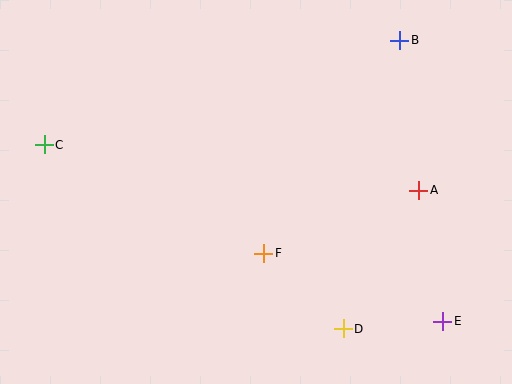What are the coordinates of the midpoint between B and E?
The midpoint between B and E is at (421, 181).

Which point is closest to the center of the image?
Point F at (264, 253) is closest to the center.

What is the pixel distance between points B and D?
The distance between B and D is 294 pixels.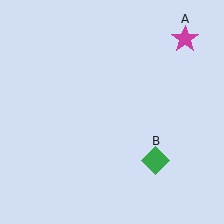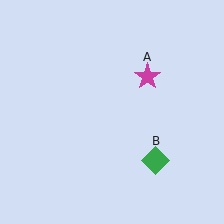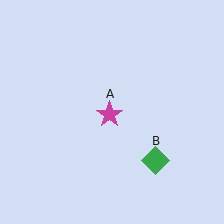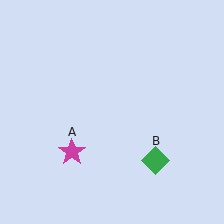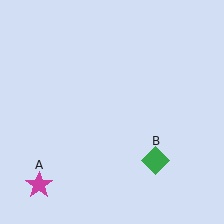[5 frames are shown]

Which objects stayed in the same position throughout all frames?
Green diamond (object B) remained stationary.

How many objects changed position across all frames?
1 object changed position: magenta star (object A).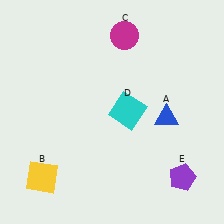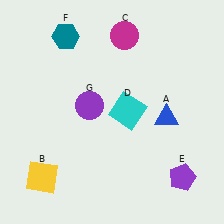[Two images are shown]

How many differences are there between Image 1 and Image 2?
There are 2 differences between the two images.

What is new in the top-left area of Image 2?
A purple circle (G) was added in the top-left area of Image 2.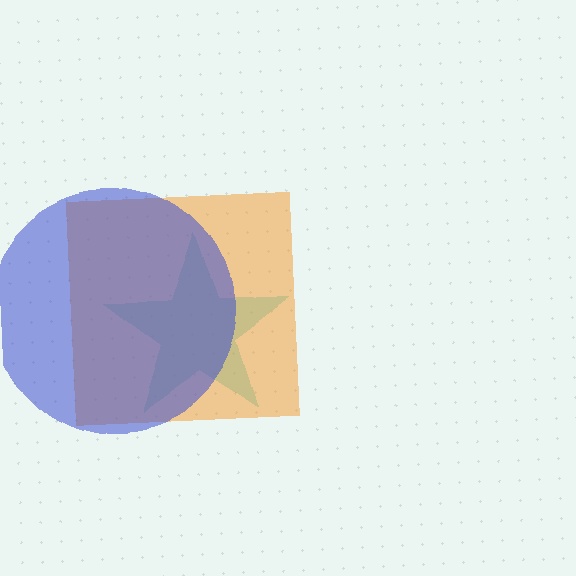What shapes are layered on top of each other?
The layered shapes are: a cyan star, an orange square, a blue circle.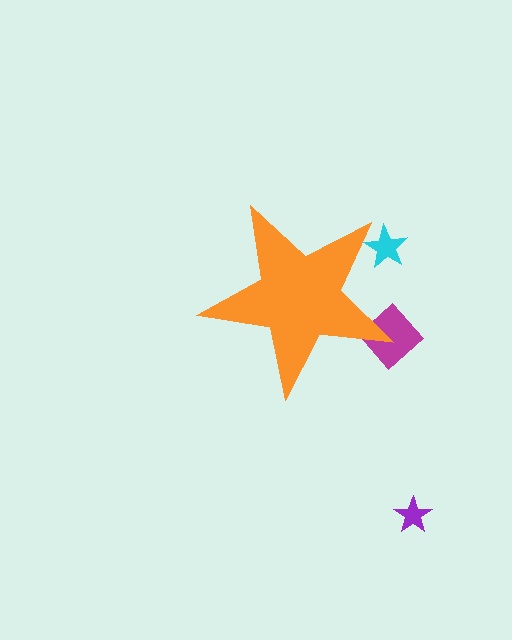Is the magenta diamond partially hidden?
Yes, the magenta diamond is partially hidden behind the orange star.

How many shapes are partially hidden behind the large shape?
2 shapes are partially hidden.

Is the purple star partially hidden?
No, the purple star is fully visible.